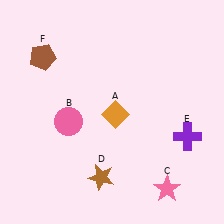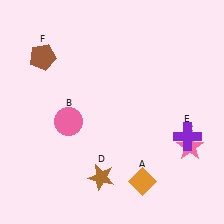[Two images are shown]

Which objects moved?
The objects that moved are: the orange diamond (A), the pink star (C).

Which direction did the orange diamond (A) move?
The orange diamond (A) moved down.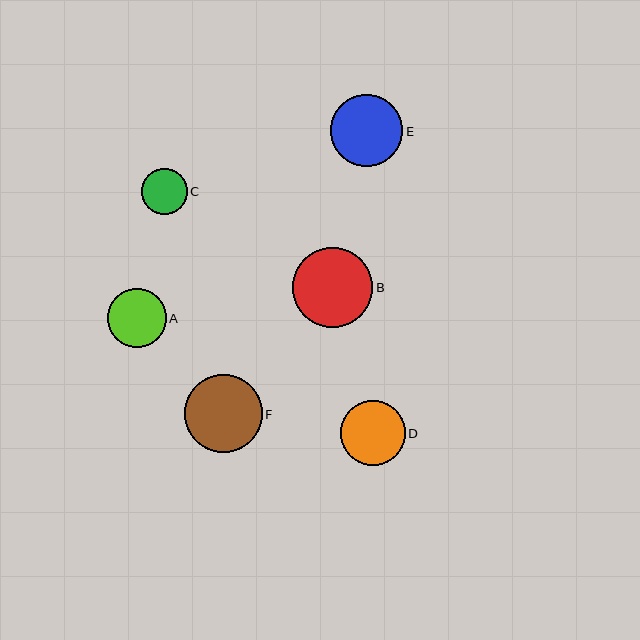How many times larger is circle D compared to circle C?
Circle D is approximately 1.4 times the size of circle C.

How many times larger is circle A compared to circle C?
Circle A is approximately 1.3 times the size of circle C.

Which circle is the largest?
Circle B is the largest with a size of approximately 80 pixels.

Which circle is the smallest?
Circle C is the smallest with a size of approximately 46 pixels.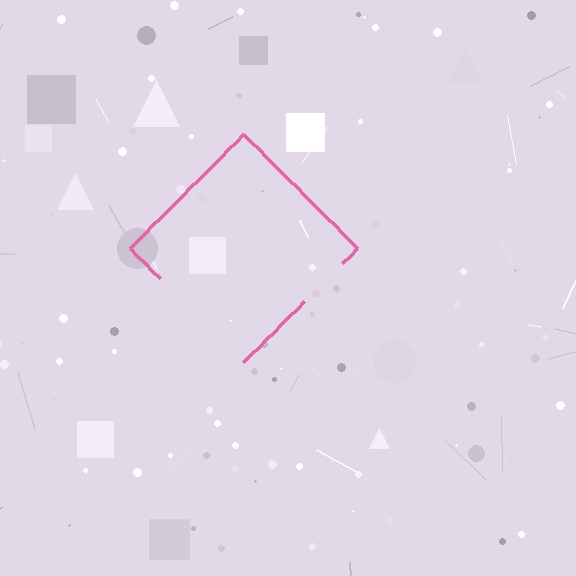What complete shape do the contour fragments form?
The contour fragments form a diamond.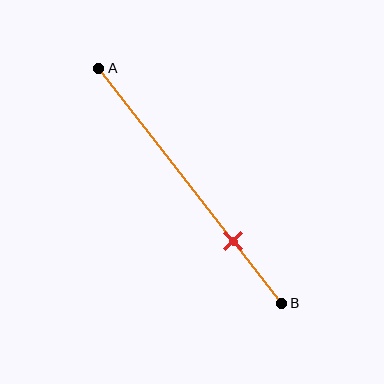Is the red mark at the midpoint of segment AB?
No, the mark is at about 75% from A, not at the 50% midpoint.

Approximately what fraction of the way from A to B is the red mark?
The red mark is approximately 75% of the way from A to B.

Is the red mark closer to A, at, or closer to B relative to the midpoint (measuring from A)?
The red mark is closer to point B than the midpoint of segment AB.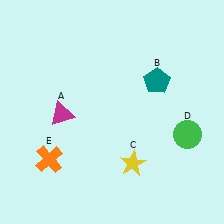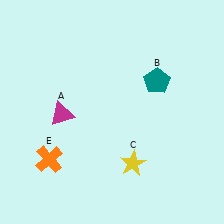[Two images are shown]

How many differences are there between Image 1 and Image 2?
There is 1 difference between the two images.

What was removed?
The green circle (D) was removed in Image 2.